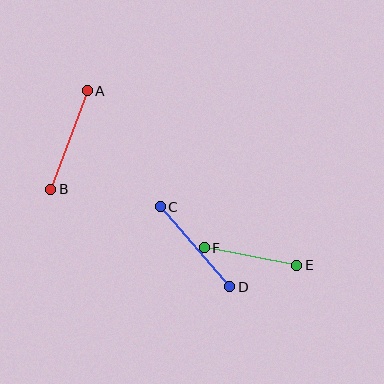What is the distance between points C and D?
The distance is approximately 106 pixels.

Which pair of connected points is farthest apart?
Points C and D are farthest apart.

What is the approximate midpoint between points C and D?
The midpoint is at approximately (195, 247) pixels.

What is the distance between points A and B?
The distance is approximately 105 pixels.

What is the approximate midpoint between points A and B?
The midpoint is at approximately (69, 140) pixels.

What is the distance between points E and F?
The distance is approximately 94 pixels.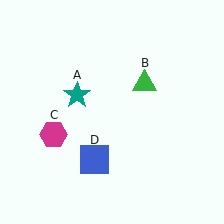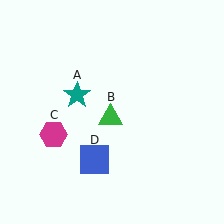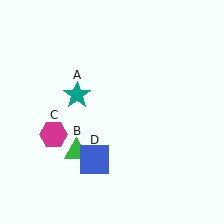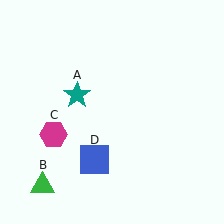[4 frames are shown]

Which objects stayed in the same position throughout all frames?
Teal star (object A) and magenta hexagon (object C) and blue square (object D) remained stationary.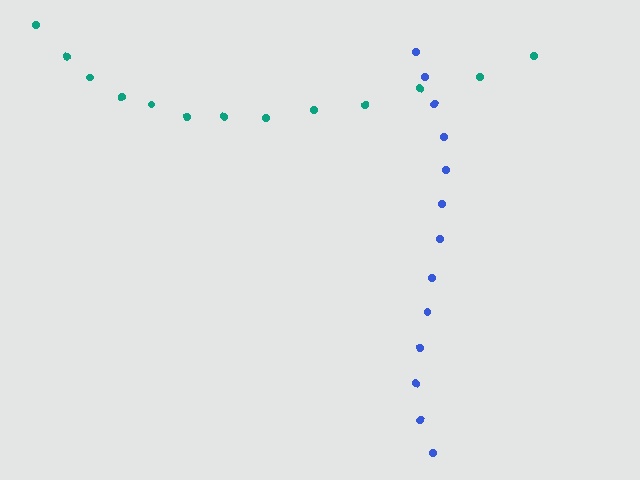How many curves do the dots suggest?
There are 2 distinct paths.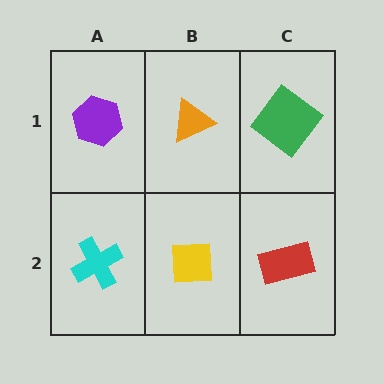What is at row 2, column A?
A cyan cross.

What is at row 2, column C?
A red rectangle.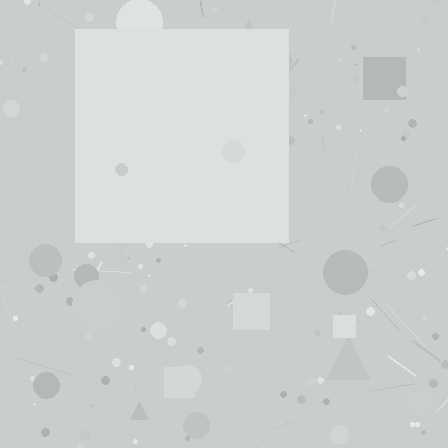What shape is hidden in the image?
A square is hidden in the image.